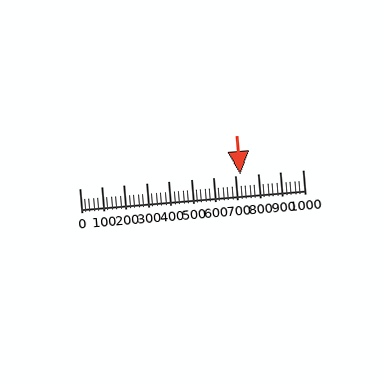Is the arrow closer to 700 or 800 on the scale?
The arrow is closer to 700.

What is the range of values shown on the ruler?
The ruler shows values from 0 to 1000.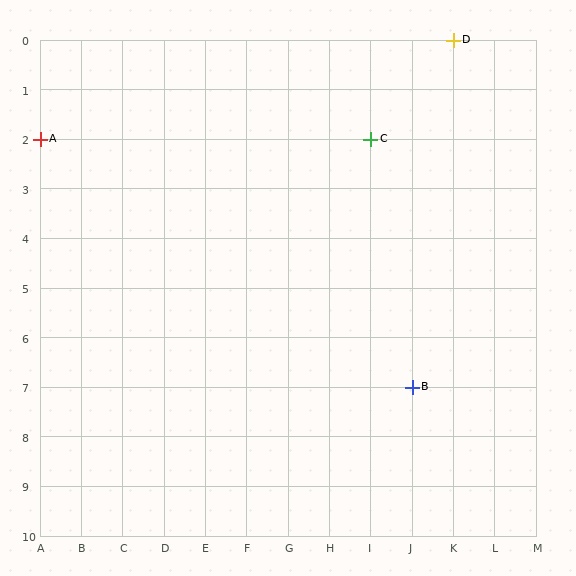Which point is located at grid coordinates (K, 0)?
Point D is at (K, 0).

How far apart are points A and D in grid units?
Points A and D are 10 columns and 2 rows apart (about 10.2 grid units diagonally).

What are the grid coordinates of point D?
Point D is at grid coordinates (K, 0).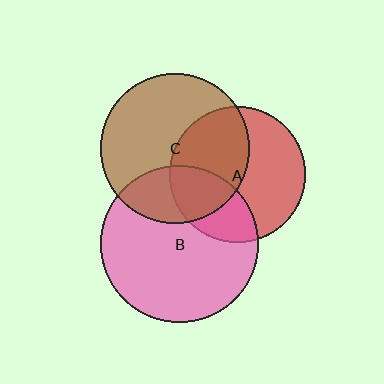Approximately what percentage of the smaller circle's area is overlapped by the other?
Approximately 30%.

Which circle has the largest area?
Circle B (pink).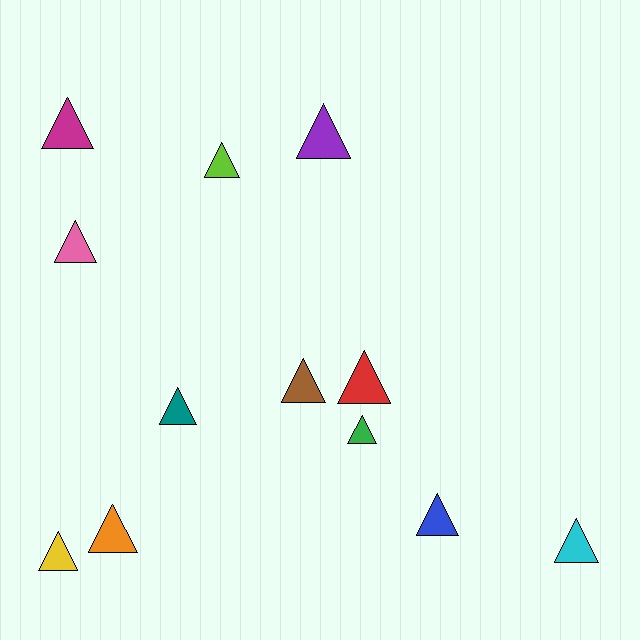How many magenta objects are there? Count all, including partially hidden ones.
There is 1 magenta object.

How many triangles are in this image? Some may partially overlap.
There are 12 triangles.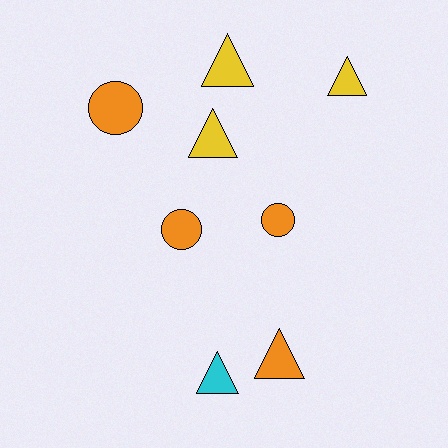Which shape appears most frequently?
Triangle, with 5 objects.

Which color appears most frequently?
Orange, with 4 objects.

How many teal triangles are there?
There are no teal triangles.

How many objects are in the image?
There are 8 objects.